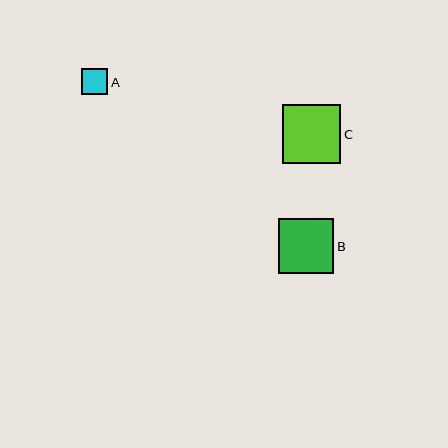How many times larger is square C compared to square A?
Square C is approximately 2.2 times the size of square A.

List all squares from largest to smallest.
From largest to smallest: C, B, A.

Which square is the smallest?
Square A is the smallest with a size of approximately 27 pixels.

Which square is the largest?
Square C is the largest with a size of approximately 59 pixels.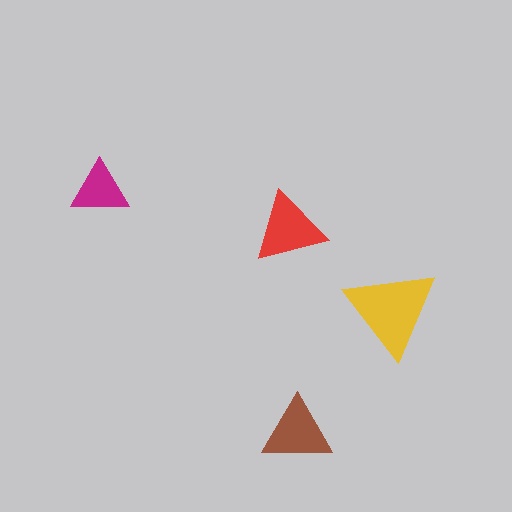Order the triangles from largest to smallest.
the yellow one, the red one, the brown one, the magenta one.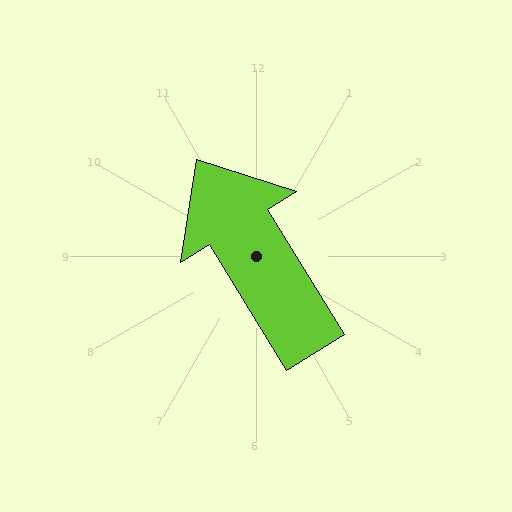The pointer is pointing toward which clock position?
Roughly 11 o'clock.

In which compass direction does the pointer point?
Northwest.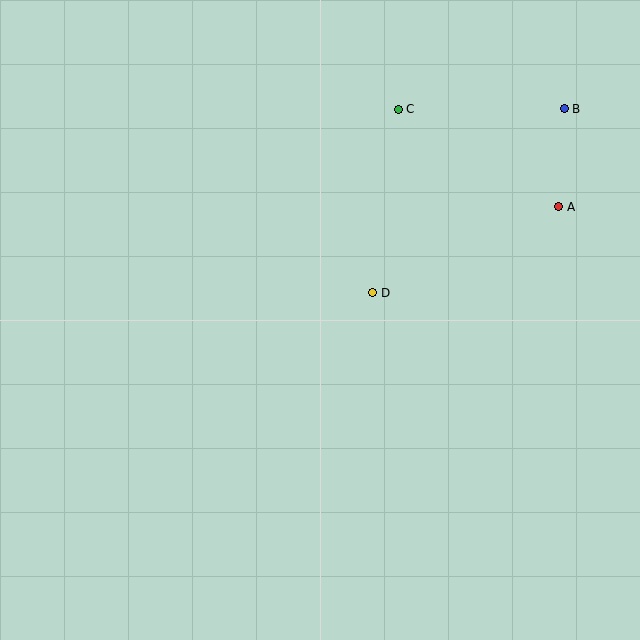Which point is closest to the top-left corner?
Point C is closest to the top-left corner.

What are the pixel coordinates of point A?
Point A is at (559, 207).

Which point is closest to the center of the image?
Point D at (373, 293) is closest to the center.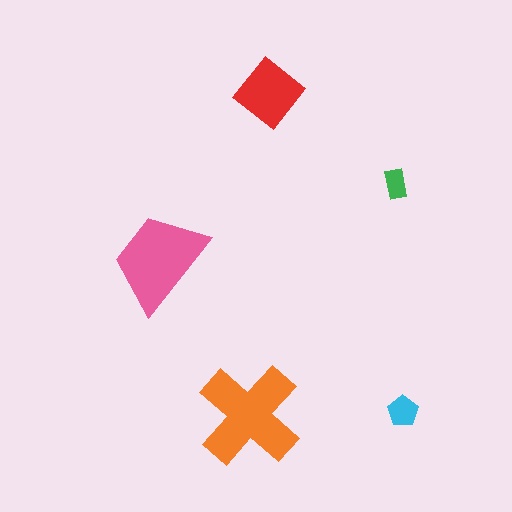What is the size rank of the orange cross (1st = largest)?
1st.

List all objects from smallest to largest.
The green rectangle, the cyan pentagon, the red diamond, the pink trapezoid, the orange cross.